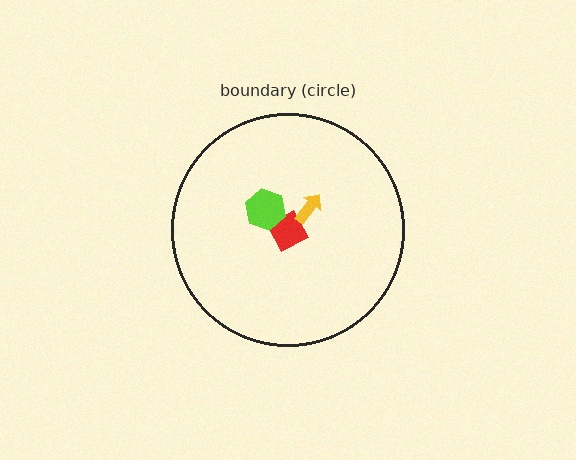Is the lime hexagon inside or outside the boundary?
Inside.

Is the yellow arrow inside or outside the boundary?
Inside.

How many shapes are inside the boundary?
4 inside, 0 outside.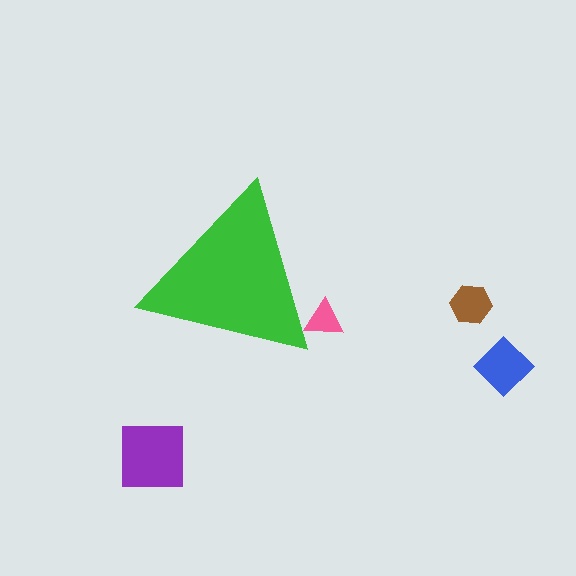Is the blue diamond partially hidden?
No, the blue diamond is fully visible.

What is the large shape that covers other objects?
A green triangle.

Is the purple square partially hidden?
No, the purple square is fully visible.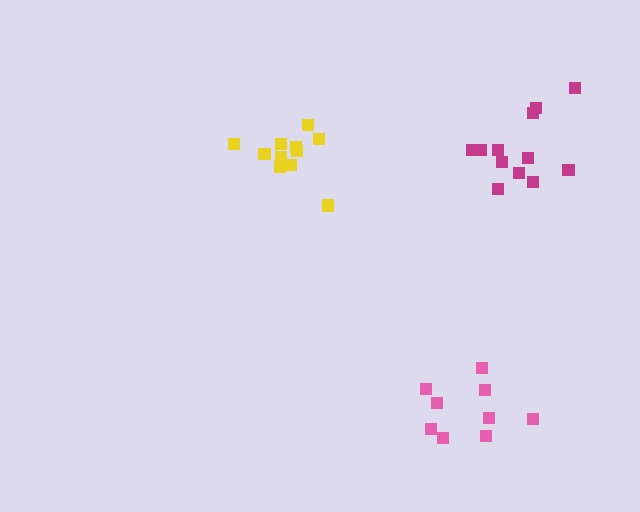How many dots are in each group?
Group 1: 9 dots, Group 2: 11 dots, Group 3: 12 dots (32 total).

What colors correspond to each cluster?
The clusters are colored: pink, yellow, magenta.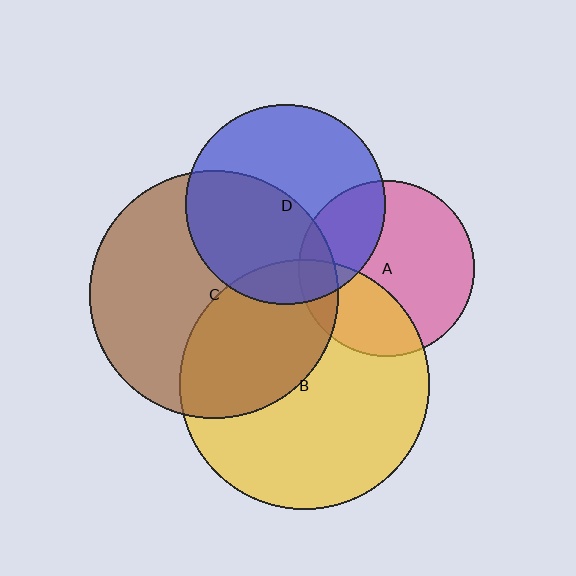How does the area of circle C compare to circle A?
Approximately 2.0 times.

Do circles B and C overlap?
Yes.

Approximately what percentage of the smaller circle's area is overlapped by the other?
Approximately 40%.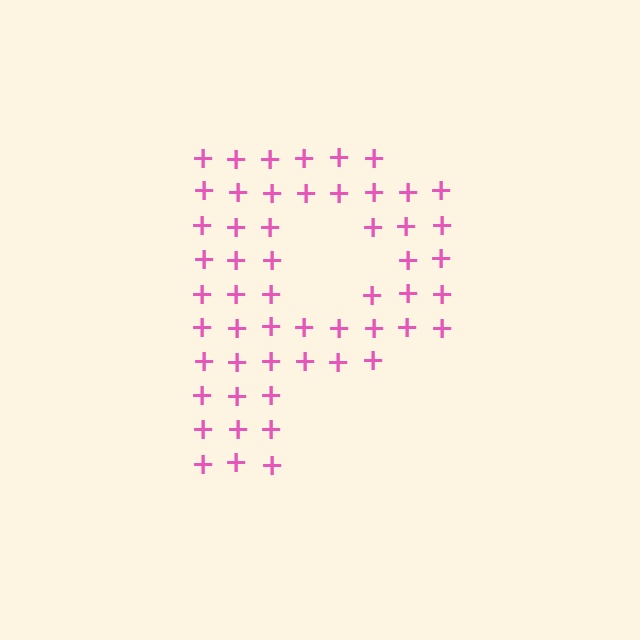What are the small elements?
The small elements are plus signs.